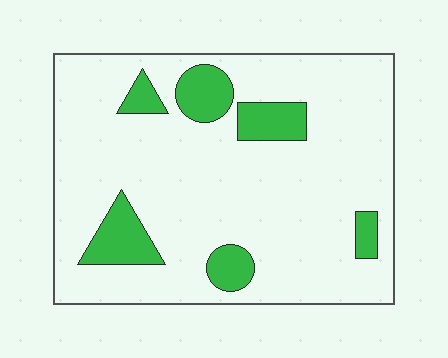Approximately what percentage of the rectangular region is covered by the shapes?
Approximately 15%.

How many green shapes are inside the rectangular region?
6.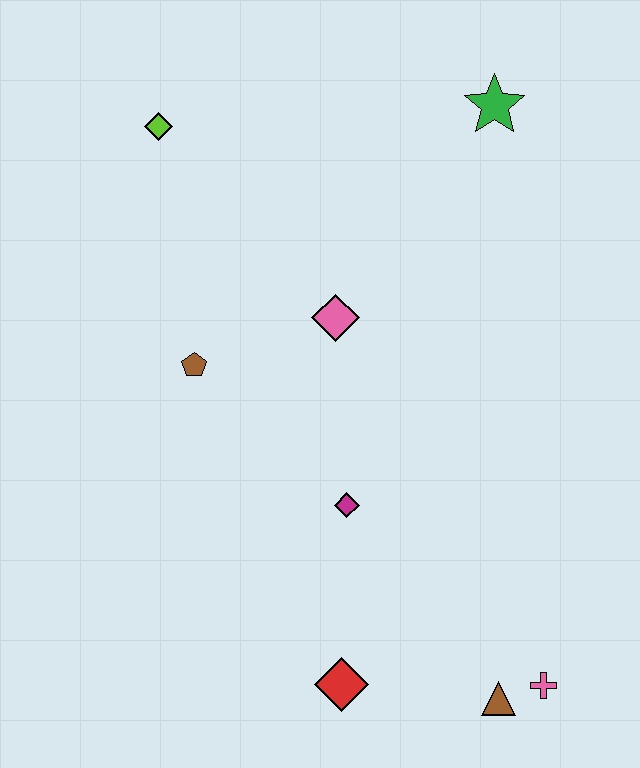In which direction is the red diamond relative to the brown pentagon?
The red diamond is below the brown pentagon.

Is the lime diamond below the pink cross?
No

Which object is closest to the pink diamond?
The brown pentagon is closest to the pink diamond.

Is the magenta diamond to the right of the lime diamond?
Yes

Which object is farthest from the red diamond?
The green star is farthest from the red diamond.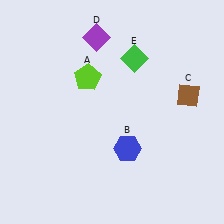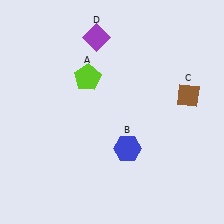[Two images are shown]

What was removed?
The green diamond (E) was removed in Image 2.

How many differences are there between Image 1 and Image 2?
There is 1 difference between the two images.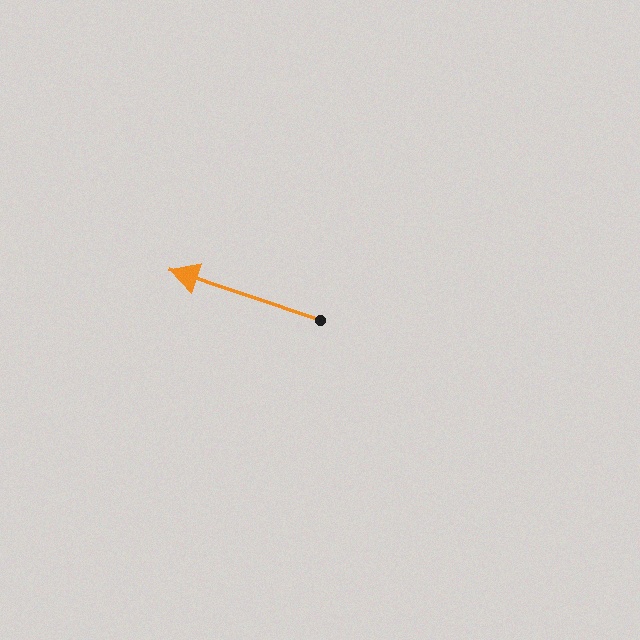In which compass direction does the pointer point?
West.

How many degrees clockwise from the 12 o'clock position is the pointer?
Approximately 288 degrees.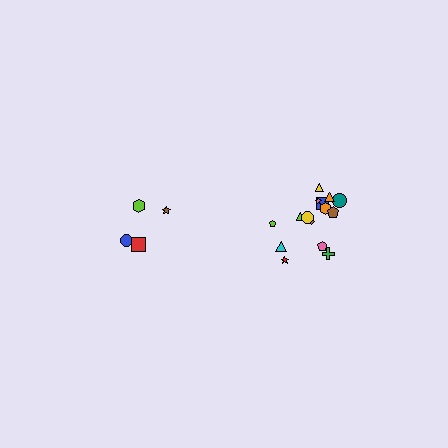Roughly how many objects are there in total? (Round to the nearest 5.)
Roughly 20 objects in total.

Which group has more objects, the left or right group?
The right group.